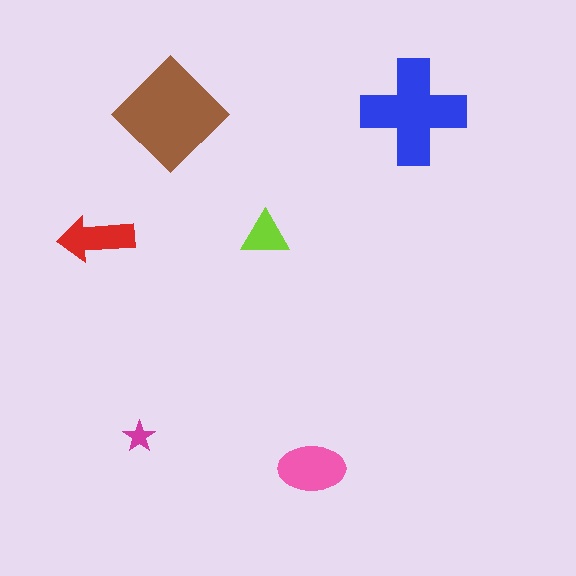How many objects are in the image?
There are 6 objects in the image.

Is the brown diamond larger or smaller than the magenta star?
Larger.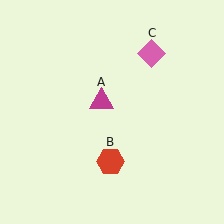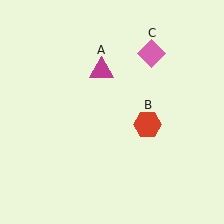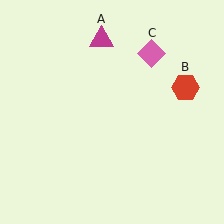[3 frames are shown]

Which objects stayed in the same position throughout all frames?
Pink diamond (object C) remained stationary.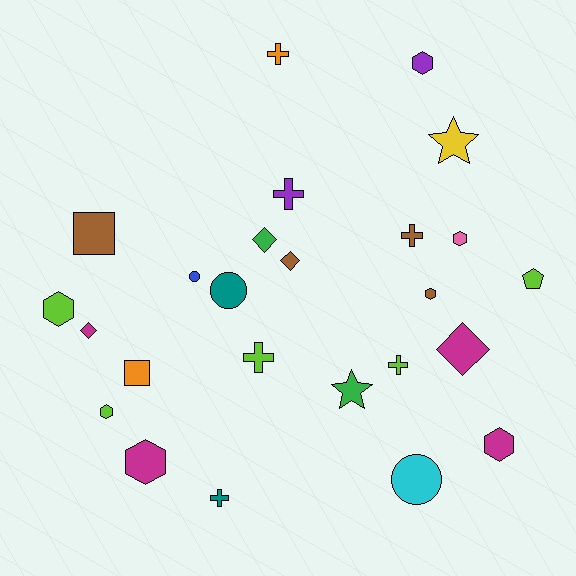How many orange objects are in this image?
There are 2 orange objects.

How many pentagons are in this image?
There is 1 pentagon.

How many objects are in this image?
There are 25 objects.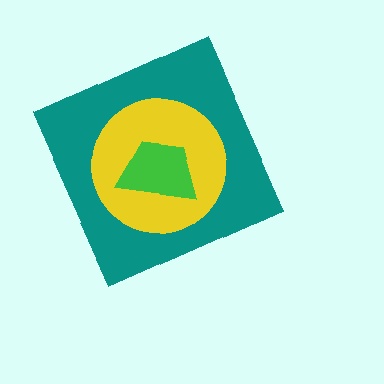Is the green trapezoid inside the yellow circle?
Yes.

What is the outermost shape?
The teal diamond.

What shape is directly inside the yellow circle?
The green trapezoid.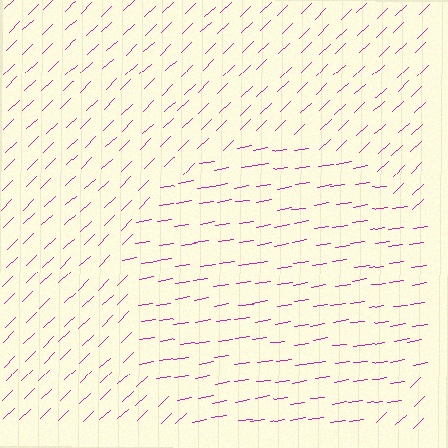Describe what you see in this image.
The image is filled with small magenta line segments. A circle region in the image has lines oriented differently from the surrounding lines, creating a visible texture boundary.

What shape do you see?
I see a circle.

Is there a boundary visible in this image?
Yes, there is a texture boundary formed by a change in line orientation.